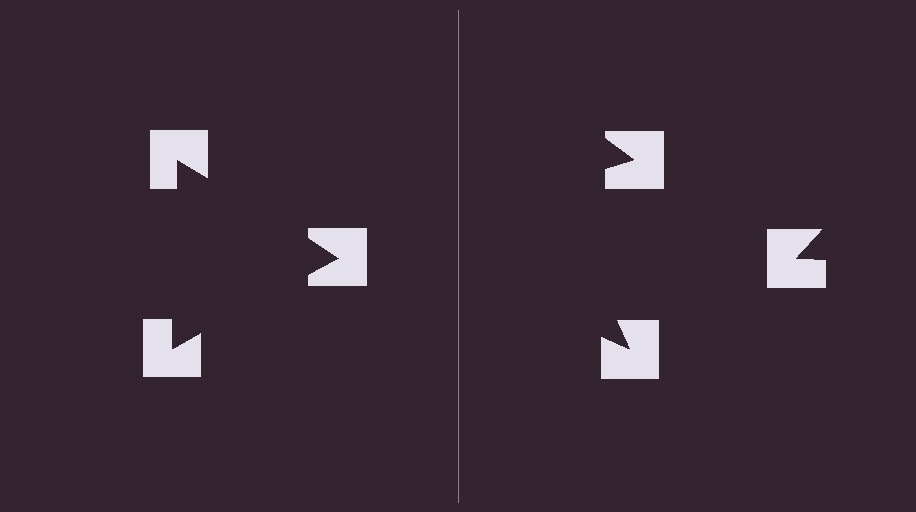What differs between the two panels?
The notched squares are positioned identically on both sides; only the wedge orientations differ. On the left they align to a triangle; on the right they are misaligned.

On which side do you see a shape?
An illusory triangle appears on the left side. On the right side the wedge cuts are rotated, so no coherent shape forms.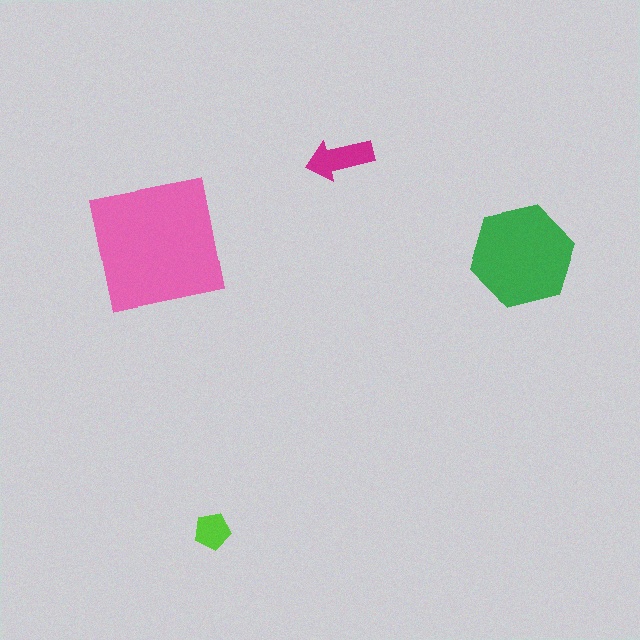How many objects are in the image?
There are 4 objects in the image.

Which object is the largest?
The pink square.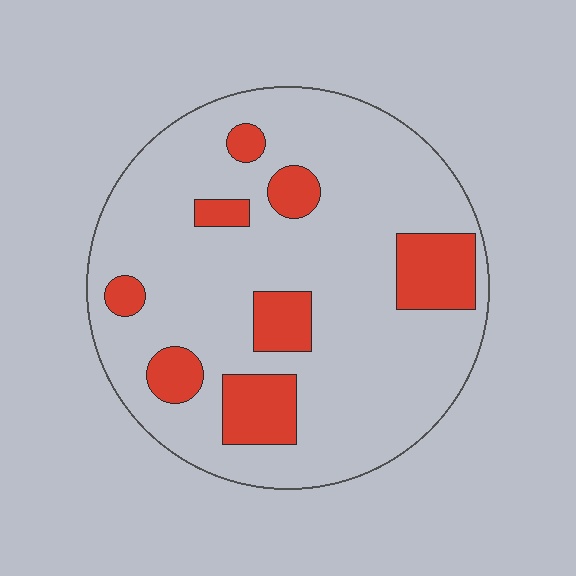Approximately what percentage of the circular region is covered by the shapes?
Approximately 20%.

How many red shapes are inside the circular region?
8.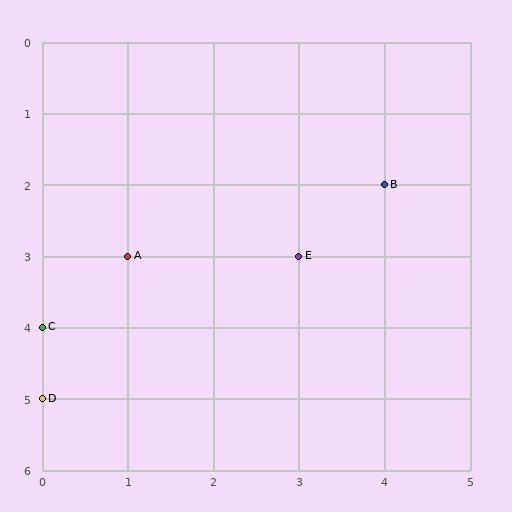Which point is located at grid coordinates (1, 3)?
Point A is at (1, 3).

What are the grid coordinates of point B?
Point B is at grid coordinates (4, 2).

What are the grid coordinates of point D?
Point D is at grid coordinates (0, 5).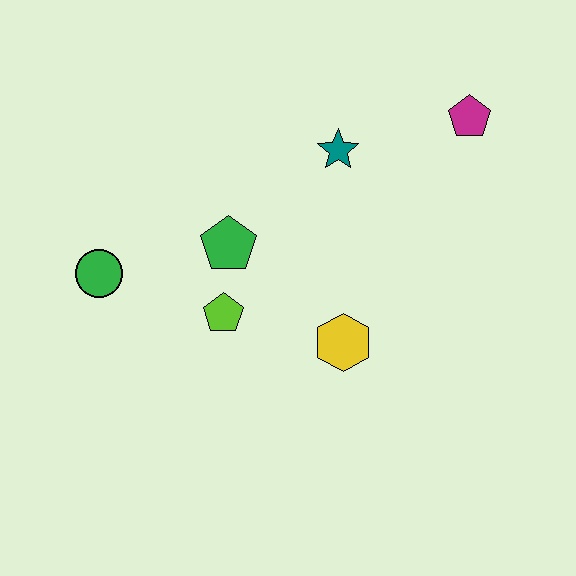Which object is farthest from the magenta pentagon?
The green circle is farthest from the magenta pentagon.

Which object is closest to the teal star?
The magenta pentagon is closest to the teal star.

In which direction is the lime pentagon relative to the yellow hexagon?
The lime pentagon is to the left of the yellow hexagon.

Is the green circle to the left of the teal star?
Yes